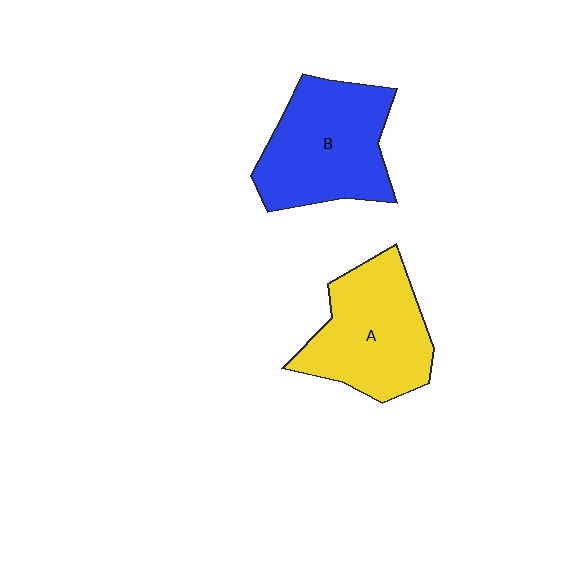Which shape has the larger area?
Shape B (blue).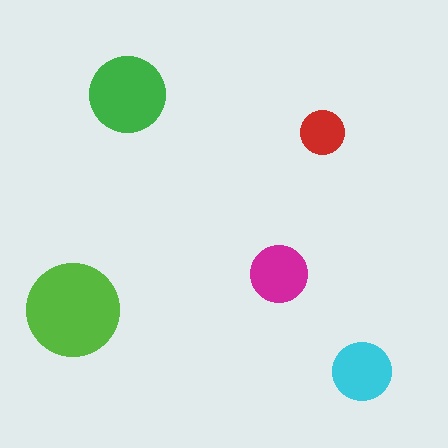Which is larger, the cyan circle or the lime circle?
The lime one.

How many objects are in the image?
There are 5 objects in the image.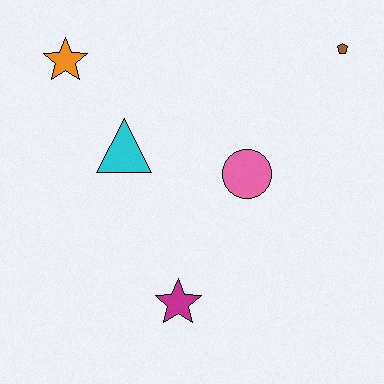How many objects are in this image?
There are 5 objects.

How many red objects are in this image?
There are no red objects.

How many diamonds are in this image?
There are no diamonds.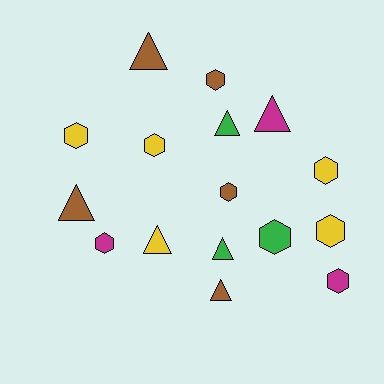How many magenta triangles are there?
There is 1 magenta triangle.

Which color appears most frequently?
Brown, with 5 objects.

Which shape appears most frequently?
Hexagon, with 9 objects.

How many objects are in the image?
There are 16 objects.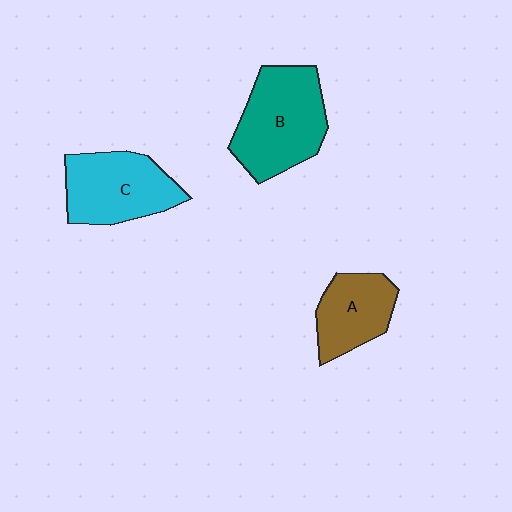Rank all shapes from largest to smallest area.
From largest to smallest: B (teal), C (cyan), A (brown).